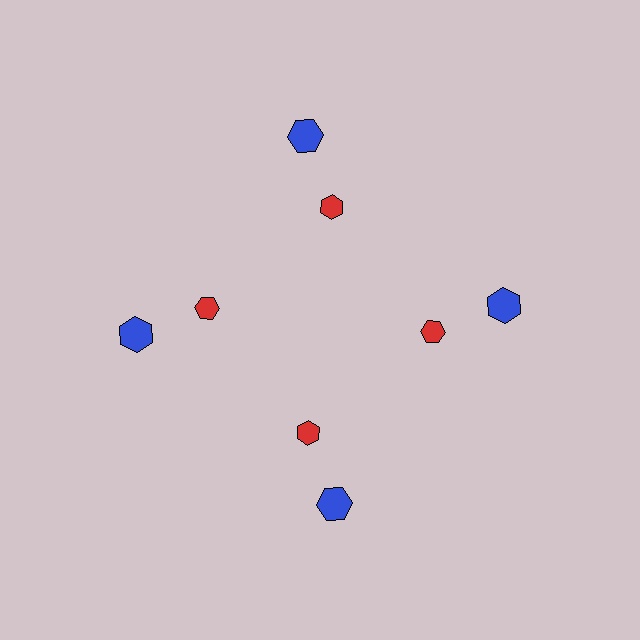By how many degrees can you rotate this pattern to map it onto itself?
The pattern maps onto itself every 90 degrees of rotation.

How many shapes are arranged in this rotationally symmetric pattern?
There are 8 shapes, arranged in 4 groups of 2.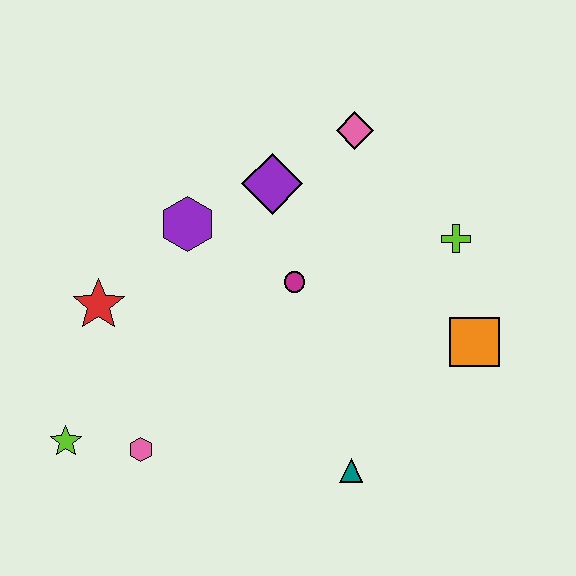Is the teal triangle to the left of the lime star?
No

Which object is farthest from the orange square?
The lime star is farthest from the orange square.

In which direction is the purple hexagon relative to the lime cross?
The purple hexagon is to the left of the lime cross.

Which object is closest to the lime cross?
The orange square is closest to the lime cross.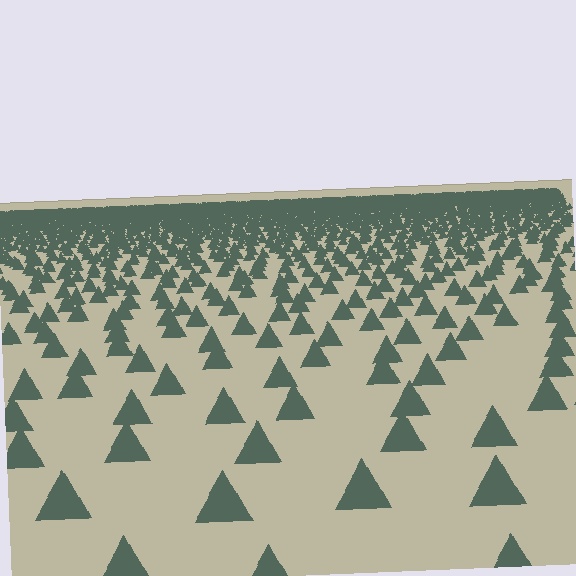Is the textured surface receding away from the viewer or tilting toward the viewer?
The surface is receding away from the viewer. Texture elements get smaller and denser toward the top.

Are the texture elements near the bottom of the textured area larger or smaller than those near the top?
Larger. Near the bottom, elements are closer to the viewer and appear at a bigger on-screen size.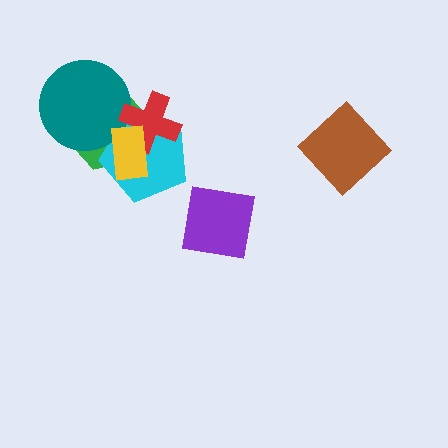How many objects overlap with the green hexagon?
4 objects overlap with the green hexagon.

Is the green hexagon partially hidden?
Yes, it is partially covered by another shape.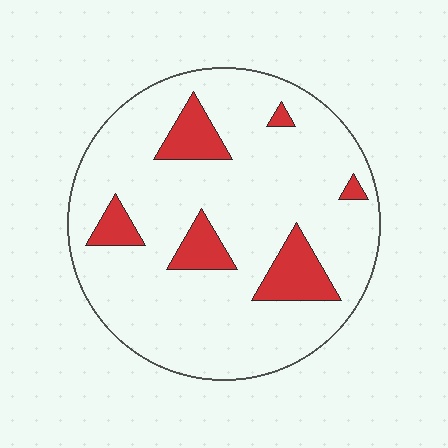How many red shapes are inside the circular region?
6.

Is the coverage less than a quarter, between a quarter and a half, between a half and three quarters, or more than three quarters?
Less than a quarter.